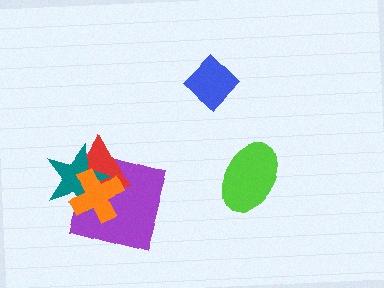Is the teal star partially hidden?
Yes, it is partially covered by another shape.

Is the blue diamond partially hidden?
No, no other shape covers it.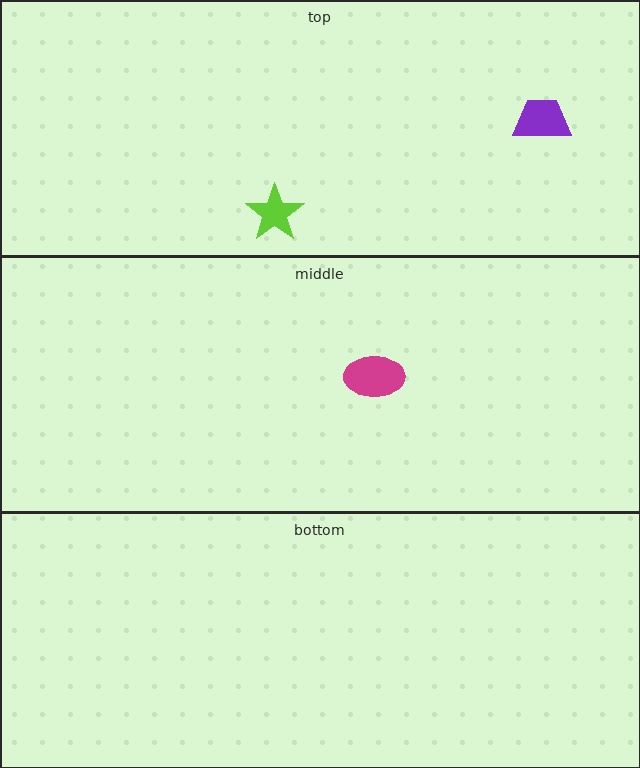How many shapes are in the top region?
2.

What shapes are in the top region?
The purple trapezoid, the lime star.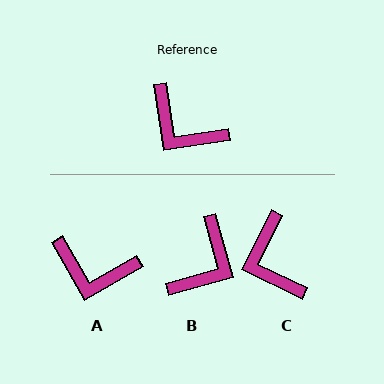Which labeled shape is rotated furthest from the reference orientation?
B, about 97 degrees away.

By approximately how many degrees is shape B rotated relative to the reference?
Approximately 97 degrees counter-clockwise.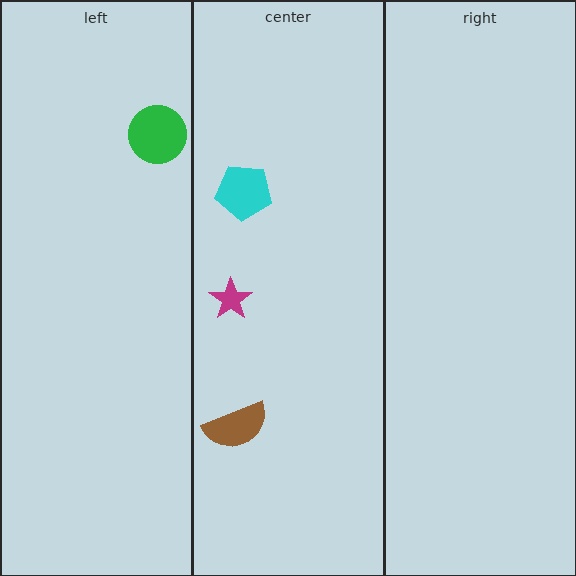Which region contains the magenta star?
The center region.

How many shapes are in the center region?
3.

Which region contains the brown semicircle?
The center region.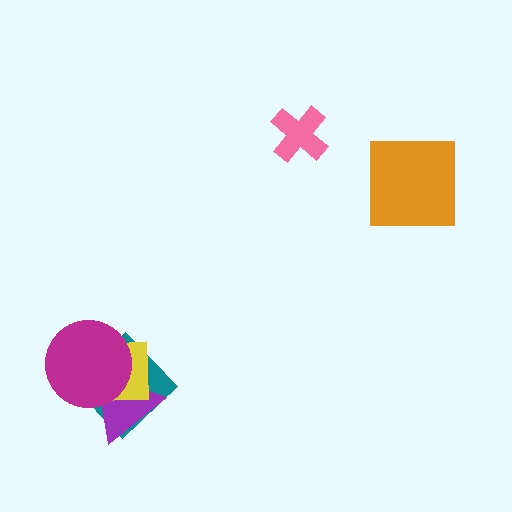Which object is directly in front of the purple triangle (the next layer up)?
The yellow rectangle is directly in front of the purple triangle.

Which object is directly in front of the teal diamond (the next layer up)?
The purple triangle is directly in front of the teal diamond.